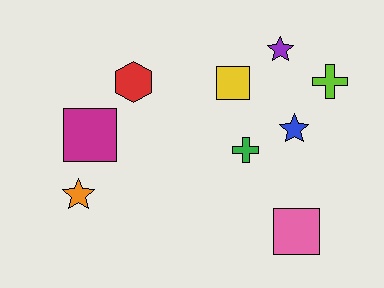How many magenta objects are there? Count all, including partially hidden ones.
There is 1 magenta object.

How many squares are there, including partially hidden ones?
There are 3 squares.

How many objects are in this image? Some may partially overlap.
There are 9 objects.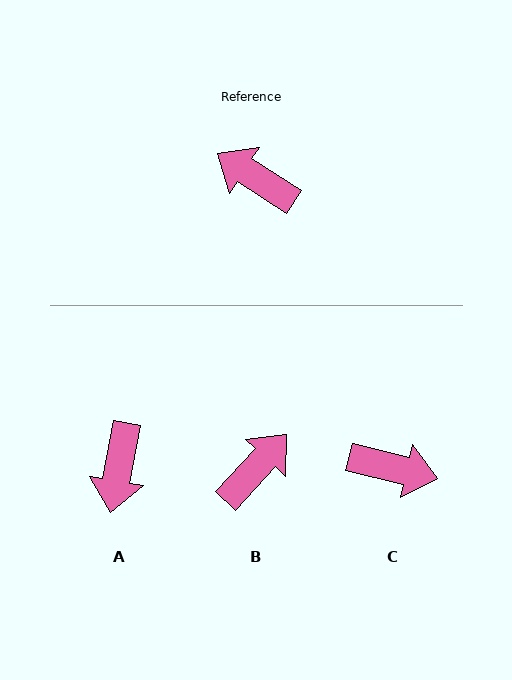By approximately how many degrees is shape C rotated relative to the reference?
Approximately 161 degrees clockwise.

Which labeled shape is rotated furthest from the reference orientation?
C, about 161 degrees away.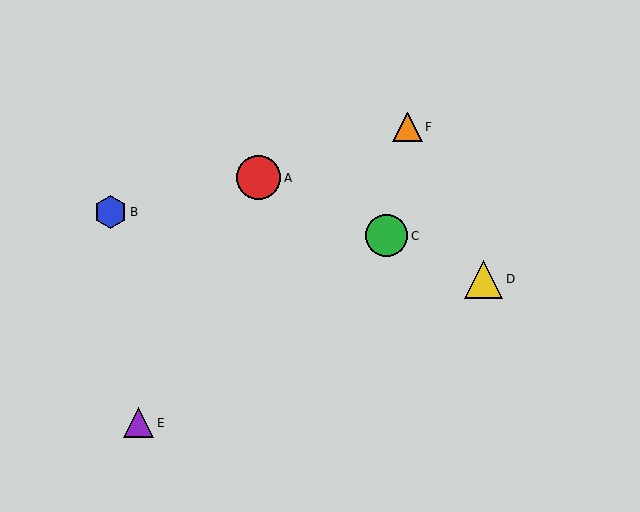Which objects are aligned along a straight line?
Objects A, C, D are aligned along a straight line.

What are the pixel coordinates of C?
Object C is at (387, 236).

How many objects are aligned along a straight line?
3 objects (A, C, D) are aligned along a straight line.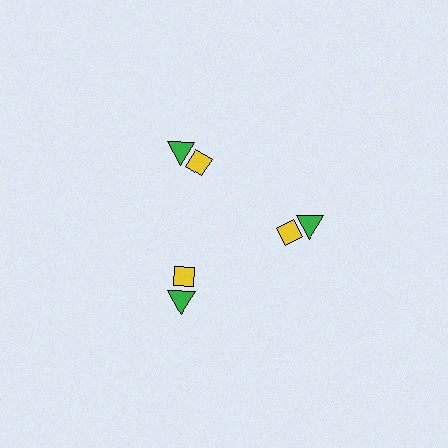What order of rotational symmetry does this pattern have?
This pattern has 3-fold rotational symmetry.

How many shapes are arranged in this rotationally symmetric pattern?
There are 6 shapes, arranged in 3 groups of 2.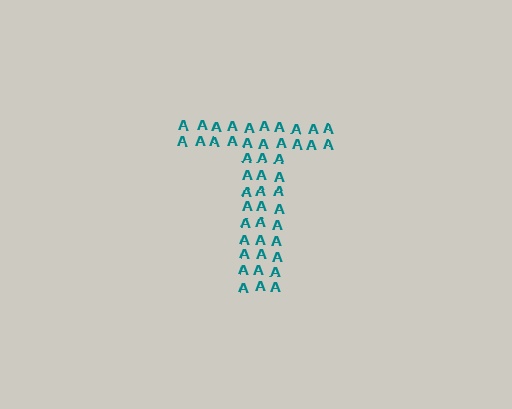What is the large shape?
The large shape is the letter T.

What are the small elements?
The small elements are letter A's.